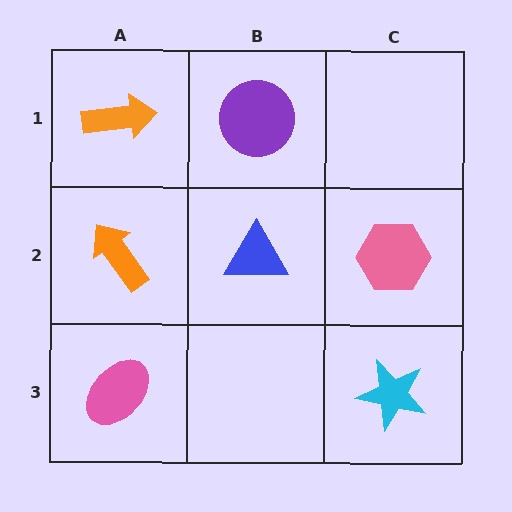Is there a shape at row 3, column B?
No, that cell is empty.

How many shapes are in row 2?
3 shapes.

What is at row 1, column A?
An orange arrow.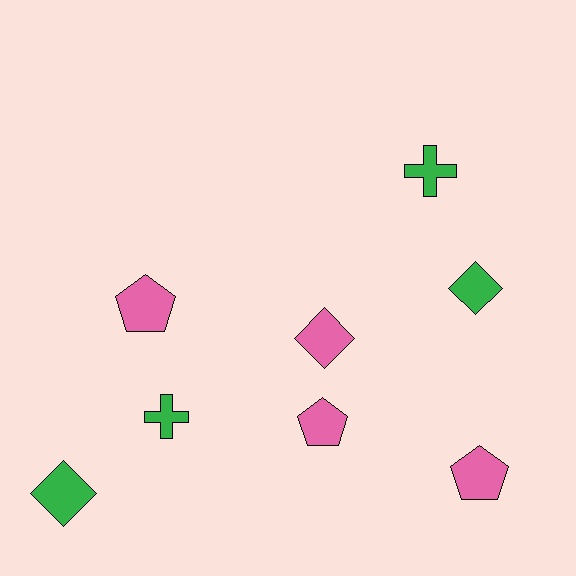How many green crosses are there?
There are 2 green crosses.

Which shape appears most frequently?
Diamond, with 3 objects.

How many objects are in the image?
There are 8 objects.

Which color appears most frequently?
Pink, with 4 objects.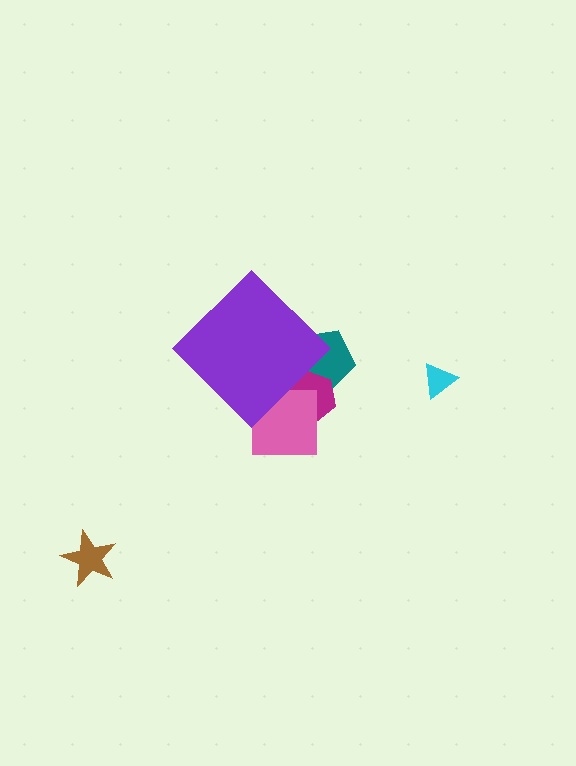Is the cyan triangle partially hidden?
No, the cyan triangle is fully visible.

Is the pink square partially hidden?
Yes, the pink square is partially hidden behind the purple diamond.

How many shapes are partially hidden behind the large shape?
3 shapes are partially hidden.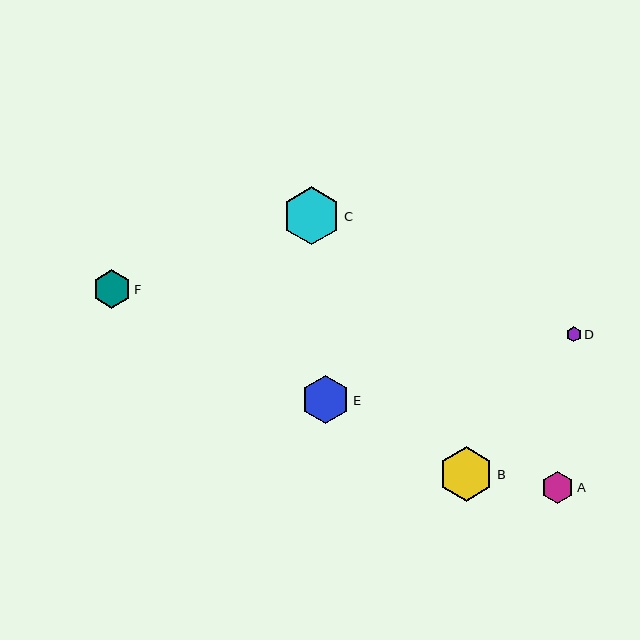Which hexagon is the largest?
Hexagon C is the largest with a size of approximately 58 pixels.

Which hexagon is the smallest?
Hexagon D is the smallest with a size of approximately 15 pixels.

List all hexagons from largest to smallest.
From largest to smallest: C, B, E, F, A, D.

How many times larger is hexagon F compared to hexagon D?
Hexagon F is approximately 2.5 times the size of hexagon D.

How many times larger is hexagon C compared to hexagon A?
Hexagon C is approximately 1.8 times the size of hexagon A.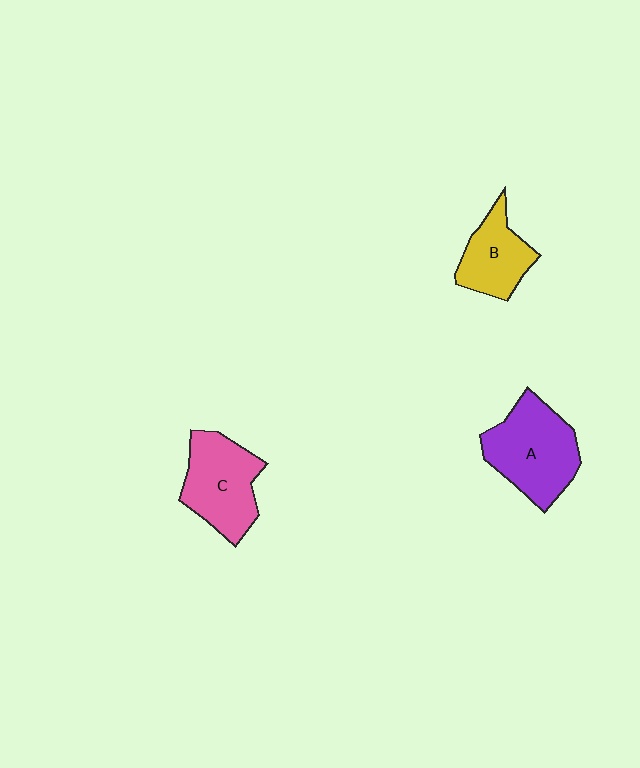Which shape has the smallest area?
Shape B (yellow).